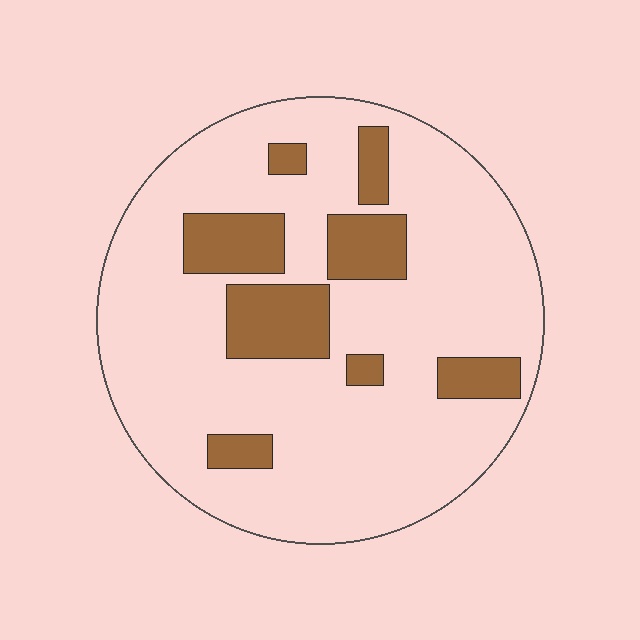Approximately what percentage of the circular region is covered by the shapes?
Approximately 20%.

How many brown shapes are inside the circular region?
8.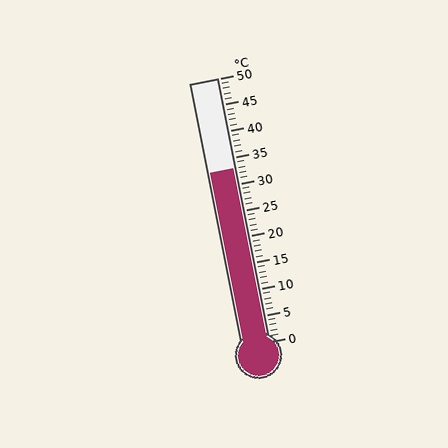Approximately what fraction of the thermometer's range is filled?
The thermometer is filled to approximately 65% of its range.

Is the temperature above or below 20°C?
The temperature is above 20°C.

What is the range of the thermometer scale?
The thermometer scale ranges from 0°C to 50°C.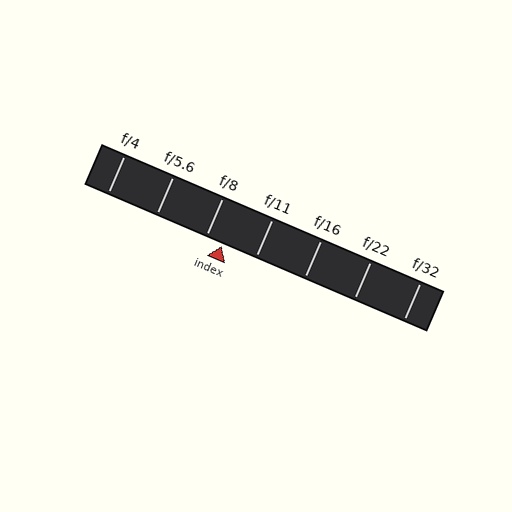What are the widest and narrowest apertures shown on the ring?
The widest aperture shown is f/4 and the narrowest is f/32.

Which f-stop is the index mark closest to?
The index mark is closest to f/8.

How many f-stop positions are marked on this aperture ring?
There are 7 f-stop positions marked.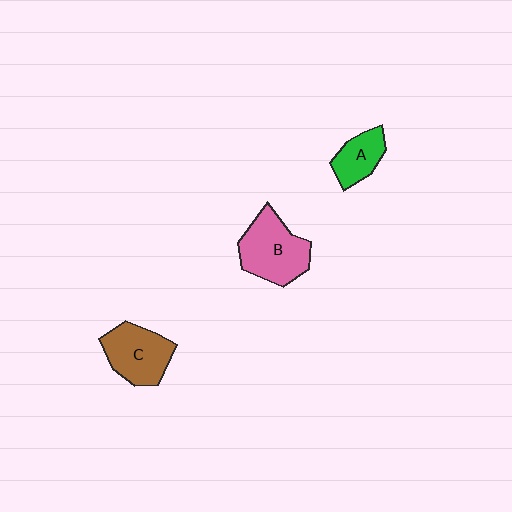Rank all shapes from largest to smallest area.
From largest to smallest: B (pink), C (brown), A (green).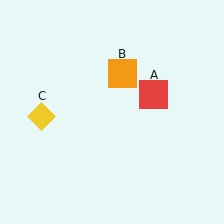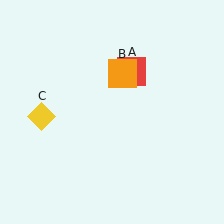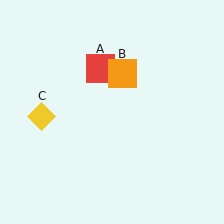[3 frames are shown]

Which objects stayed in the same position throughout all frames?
Orange square (object B) and yellow diamond (object C) remained stationary.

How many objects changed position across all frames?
1 object changed position: red square (object A).